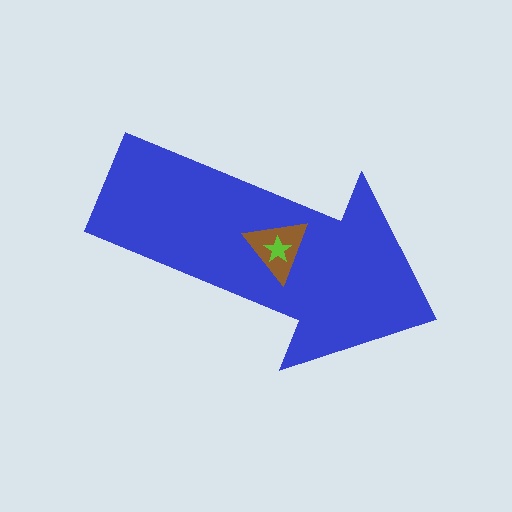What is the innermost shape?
The lime star.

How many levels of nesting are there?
3.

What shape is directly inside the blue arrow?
The brown triangle.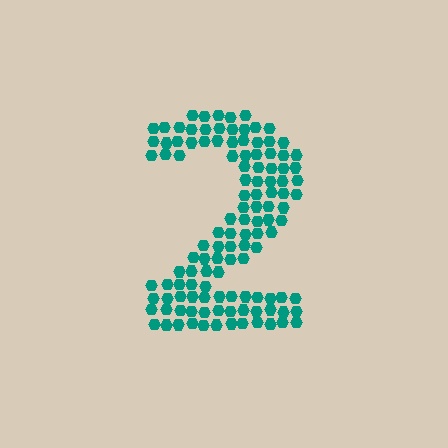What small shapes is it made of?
It is made of small hexagons.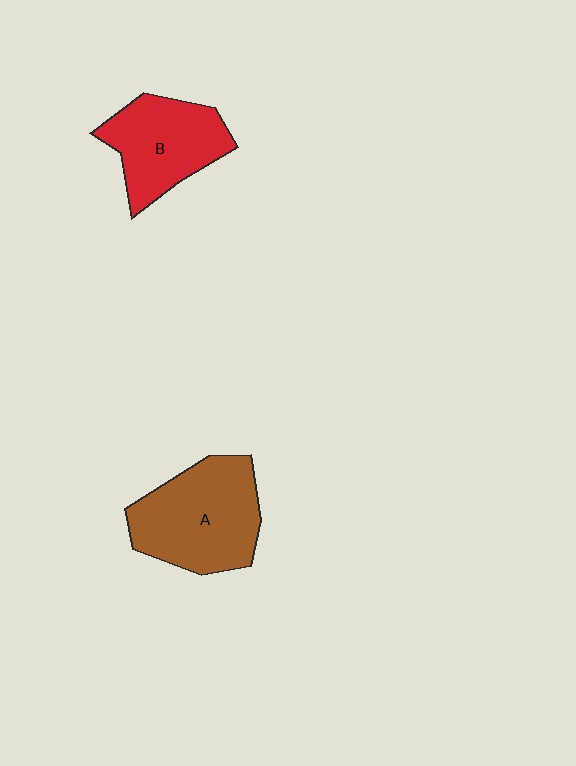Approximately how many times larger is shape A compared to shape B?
Approximately 1.3 times.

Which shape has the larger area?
Shape A (brown).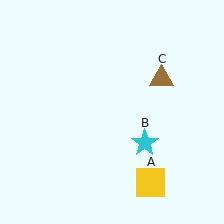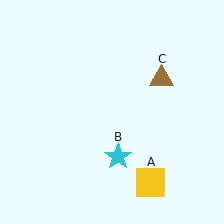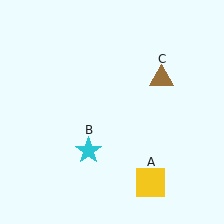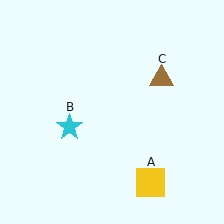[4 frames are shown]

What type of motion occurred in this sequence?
The cyan star (object B) rotated clockwise around the center of the scene.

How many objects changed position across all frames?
1 object changed position: cyan star (object B).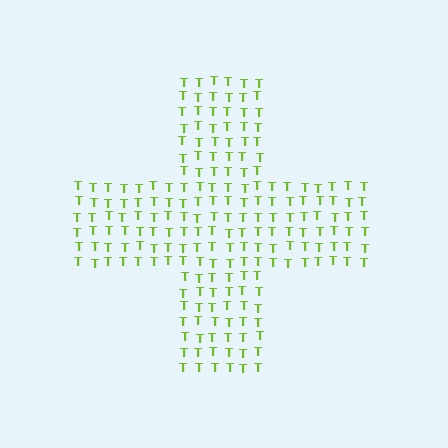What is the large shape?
The large shape is a cross.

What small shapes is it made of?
It is made of small letter T's.